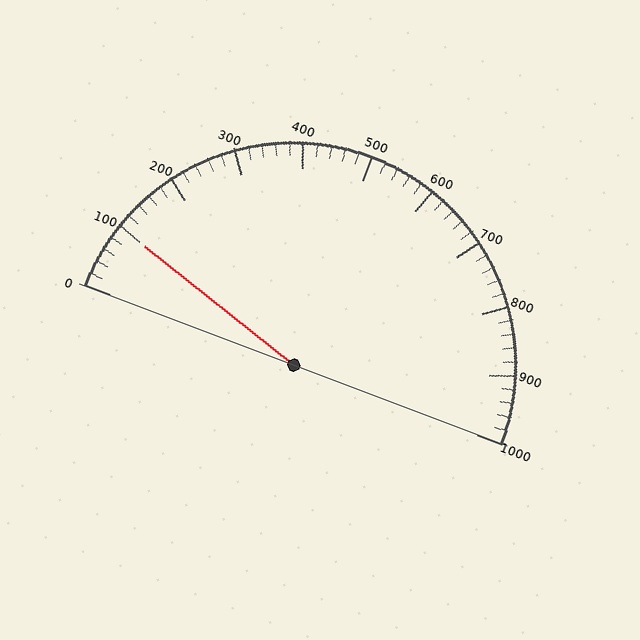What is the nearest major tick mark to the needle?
The nearest major tick mark is 100.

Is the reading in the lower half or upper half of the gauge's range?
The reading is in the lower half of the range (0 to 1000).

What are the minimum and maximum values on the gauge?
The gauge ranges from 0 to 1000.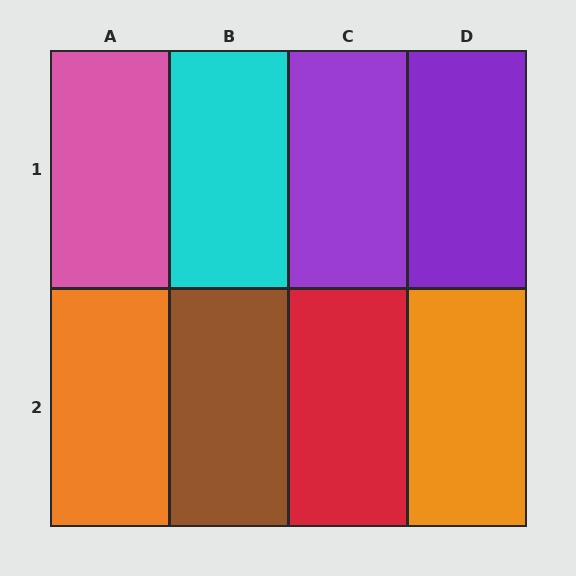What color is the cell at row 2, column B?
Brown.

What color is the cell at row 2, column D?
Orange.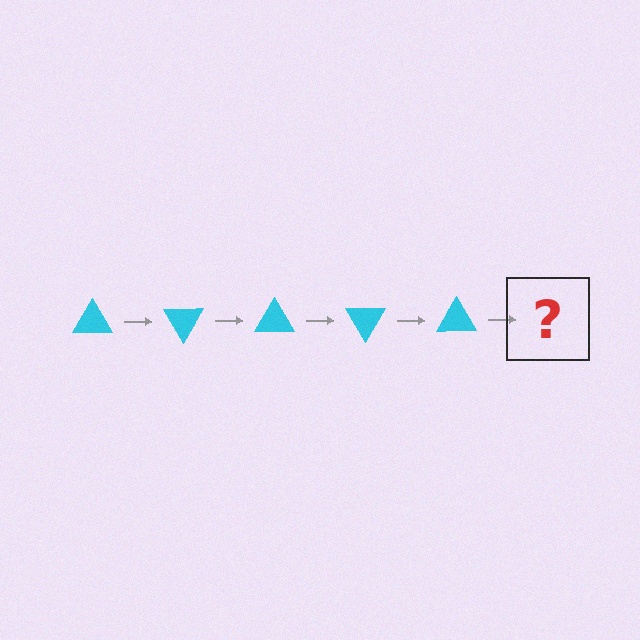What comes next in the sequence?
The next element should be a cyan triangle rotated 300 degrees.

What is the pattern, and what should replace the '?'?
The pattern is that the triangle rotates 60 degrees each step. The '?' should be a cyan triangle rotated 300 degrees.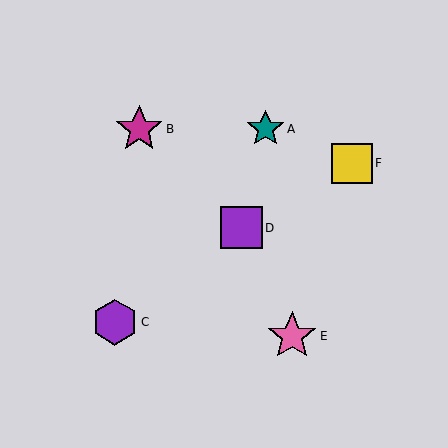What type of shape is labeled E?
Shape E is a pink star.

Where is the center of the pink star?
The center of the pink star is at (292, 336).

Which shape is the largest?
The pink star (labeled E) is the largest.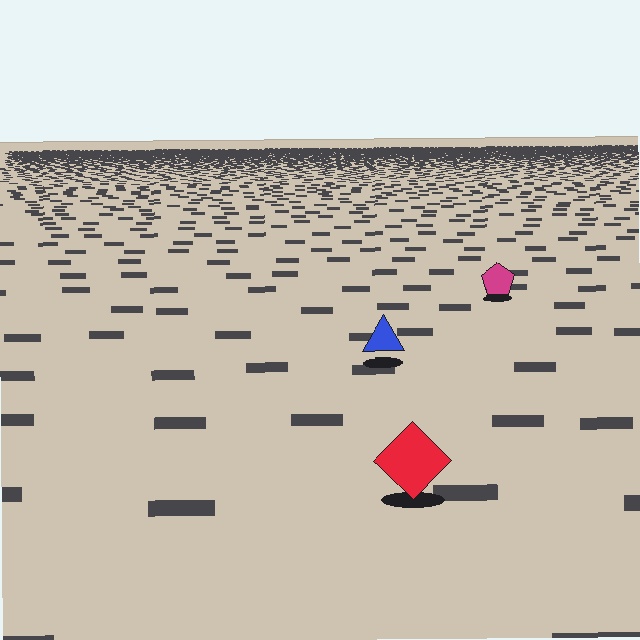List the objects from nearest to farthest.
From nearest to farthest: the red diamond, the blue triangle, the magenta pentagon.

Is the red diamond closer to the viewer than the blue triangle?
Yes. The red diamond is closer — you can tell from the texture gradient: the ground texture is coarser near it.